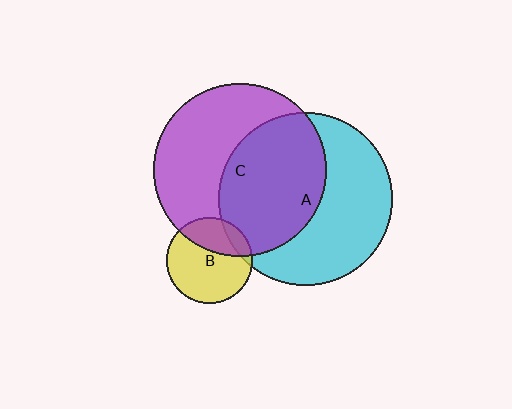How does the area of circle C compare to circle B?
Approximately 4.0 times.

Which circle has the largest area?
Circle A (cyan).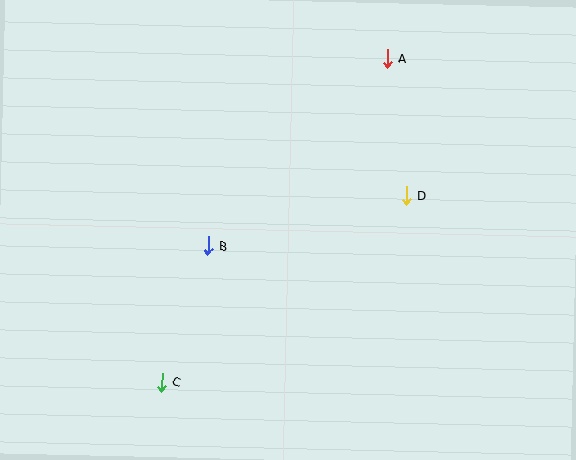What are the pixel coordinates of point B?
Point B is at (208, 246).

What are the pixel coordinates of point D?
Point D is at (406, 196).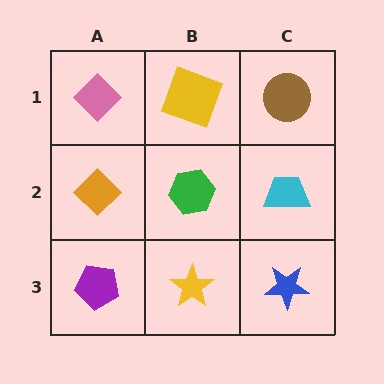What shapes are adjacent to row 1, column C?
A cyan trapezoid (row 2, column C), a yellow square (row 1, column B).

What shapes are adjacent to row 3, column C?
A cyan trapezoid (row 2, column C), a yellow star (row 3, column B).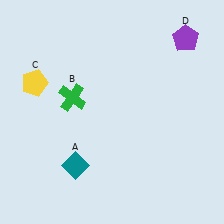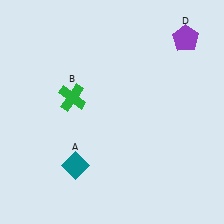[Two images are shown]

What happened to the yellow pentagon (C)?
The yellow pentagon (C) was removed in Image 2. It was in the top-left area of Image 1.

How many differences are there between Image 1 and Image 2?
There is 1 difference between the two images.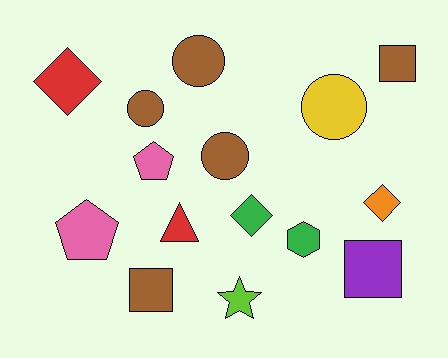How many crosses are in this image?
There are no crosses.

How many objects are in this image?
There are 15 objects.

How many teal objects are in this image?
There are no teal objects.